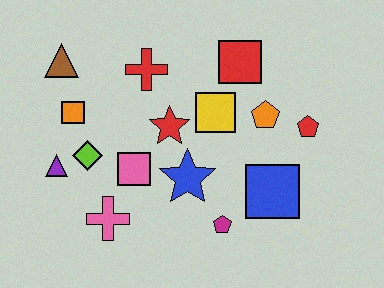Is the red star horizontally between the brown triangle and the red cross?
No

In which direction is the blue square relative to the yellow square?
The blue square is below the yellow square.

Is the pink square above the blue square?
Yes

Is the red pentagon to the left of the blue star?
No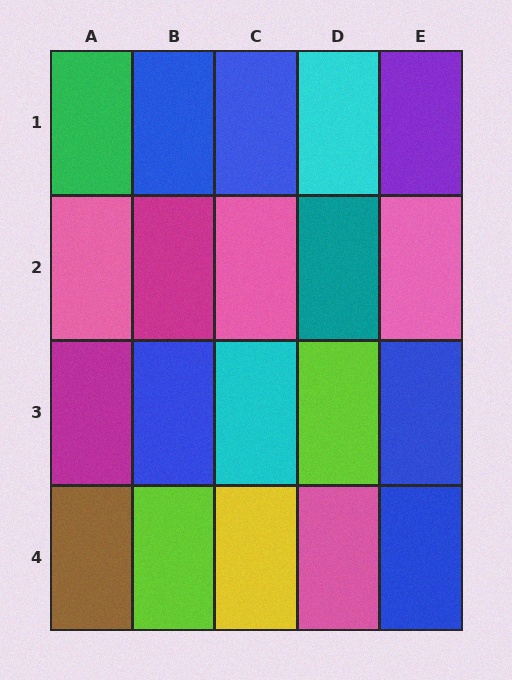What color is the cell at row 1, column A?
Green.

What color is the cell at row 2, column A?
Pink.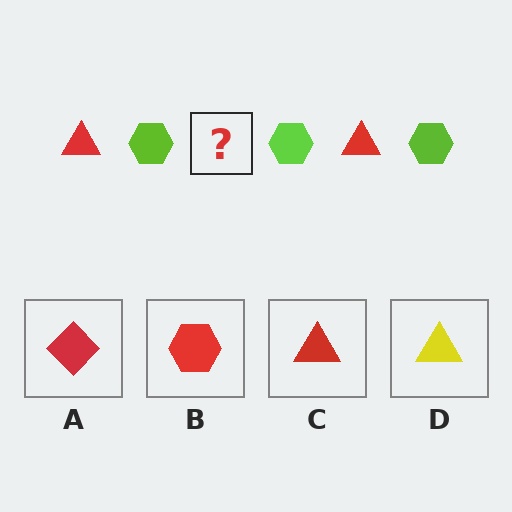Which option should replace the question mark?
Option C.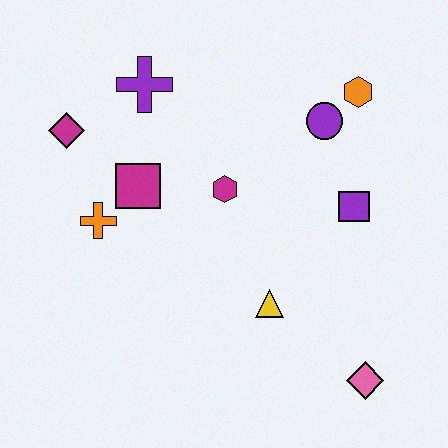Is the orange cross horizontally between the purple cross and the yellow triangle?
No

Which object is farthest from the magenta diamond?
The pink diamond is farthest from the magenta diamond.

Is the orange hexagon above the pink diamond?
Yes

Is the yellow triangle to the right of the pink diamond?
No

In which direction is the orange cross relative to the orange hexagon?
The orange cross is to the left of the orange hexagon.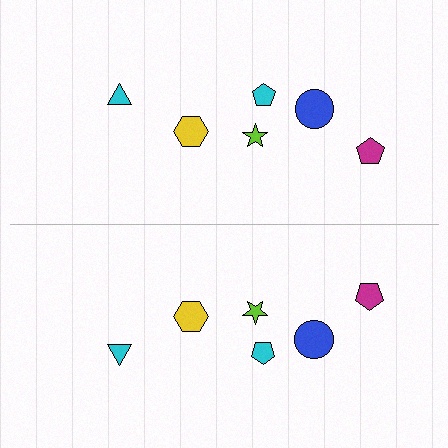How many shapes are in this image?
There are 12 shapes in this image.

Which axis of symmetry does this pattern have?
The pattern has a horizontal axis of symmetry running through the center of the image.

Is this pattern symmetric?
Yes, this pattern has bilateral (reflection) symmetry.